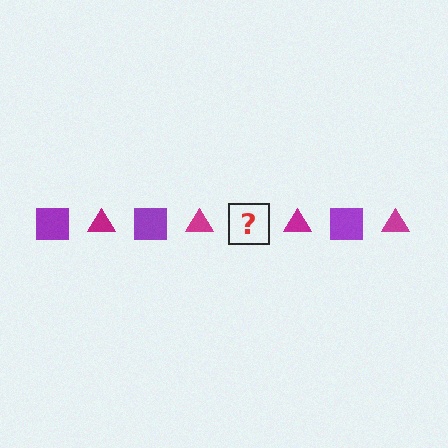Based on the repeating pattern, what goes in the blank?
The blank should be a purple square.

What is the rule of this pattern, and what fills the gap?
The rule is that the pattern alternates between purple square and magenta triangle. The gap should be filled with a purple square.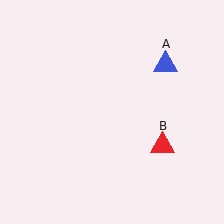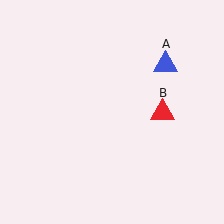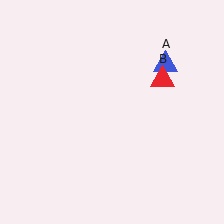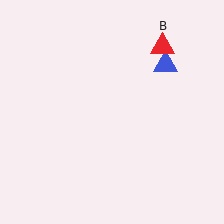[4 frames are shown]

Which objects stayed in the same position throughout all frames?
Blue triangle (object A) remained stationary.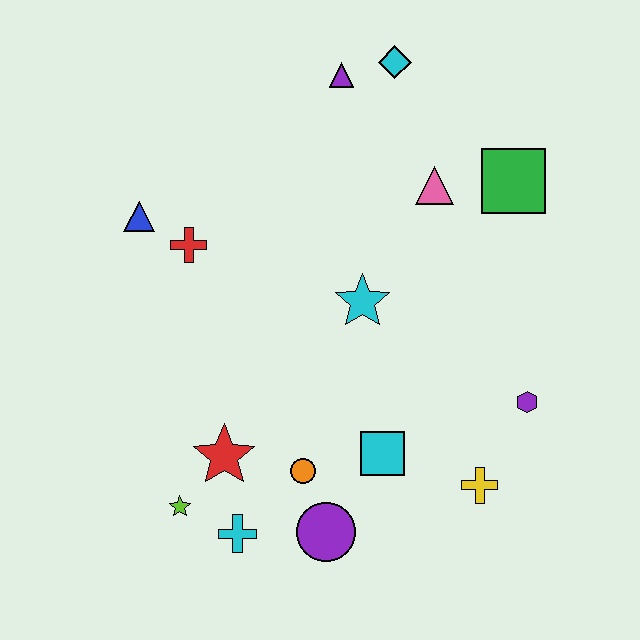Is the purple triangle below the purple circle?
No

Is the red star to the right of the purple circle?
No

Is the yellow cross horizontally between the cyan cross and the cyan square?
No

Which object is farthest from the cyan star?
The lime star is farthest from the cyan star.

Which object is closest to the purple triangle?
The cyan diamond is closest to the purple triangle.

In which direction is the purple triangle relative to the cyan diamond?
The purple triangle is to the left of the cyan diamond.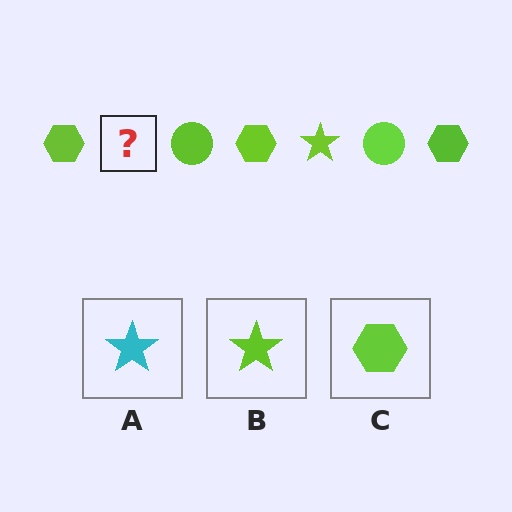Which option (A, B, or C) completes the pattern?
B.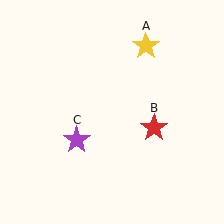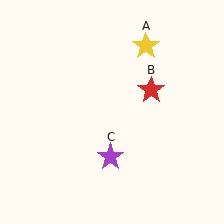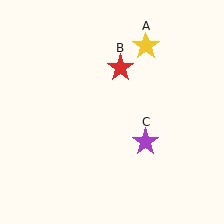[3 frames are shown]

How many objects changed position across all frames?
2 objects changed position: red star (object B), purple star (object C).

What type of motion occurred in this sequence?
The red star (object B), purple star (object C) rotated counterclockwise around the center of the scene.